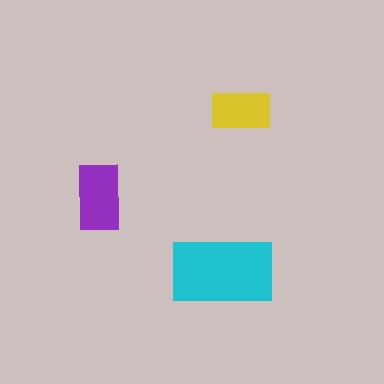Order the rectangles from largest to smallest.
the cyan one, the purple one, the yellow one.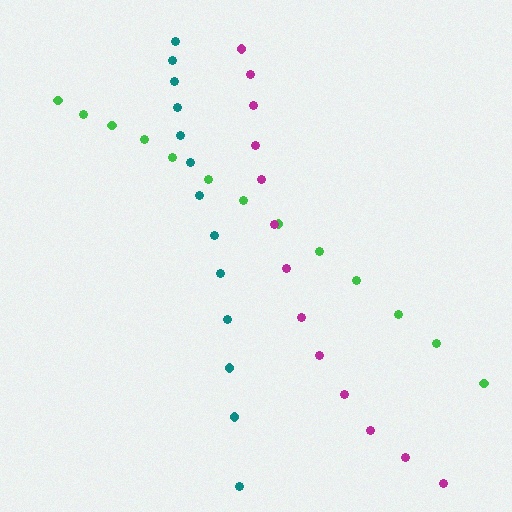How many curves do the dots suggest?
There are 3 distinct paths.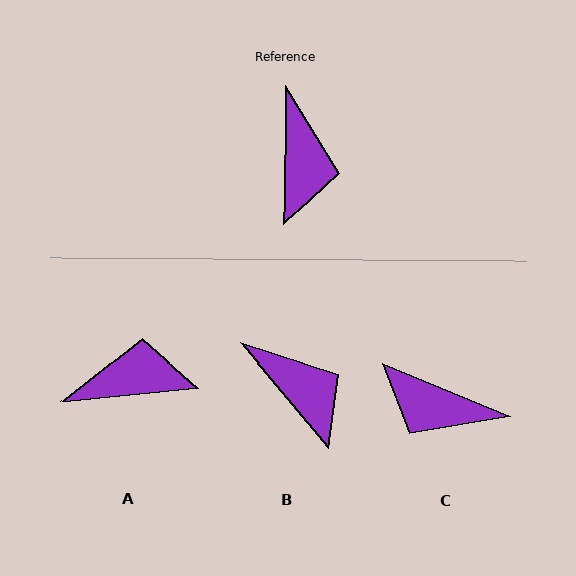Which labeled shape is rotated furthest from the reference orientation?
C, about 112 degrees away.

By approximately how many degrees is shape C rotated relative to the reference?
Approximately 112 degrees clockwise.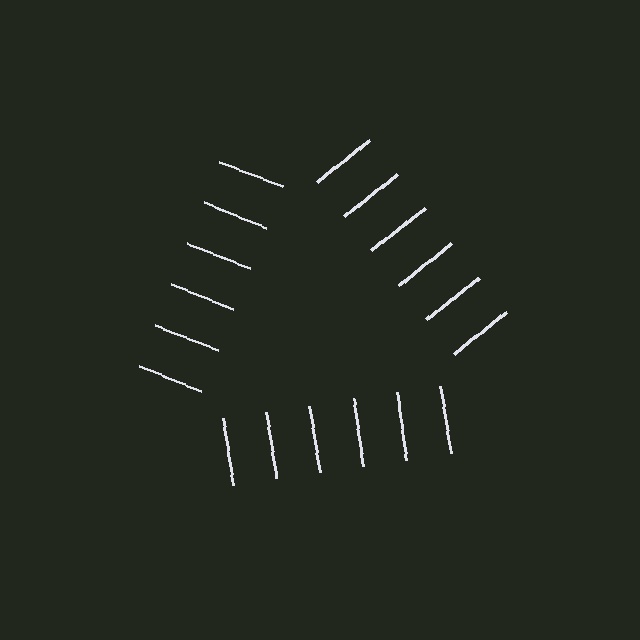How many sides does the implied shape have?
3 sides — the line-ends trace a triangle.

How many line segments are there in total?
18 — 6 along each of the 3 edges.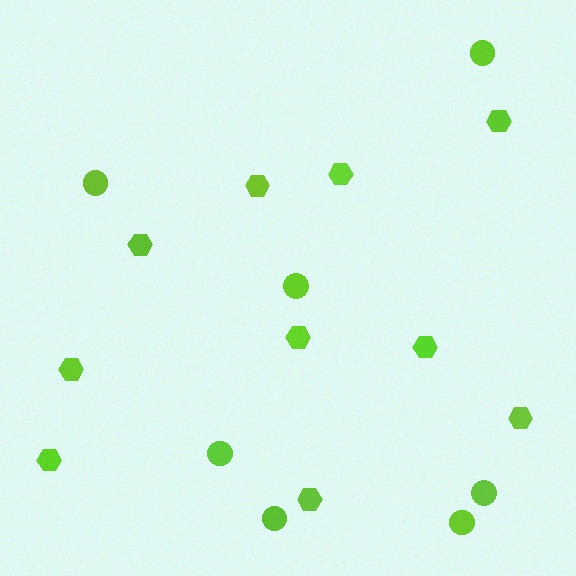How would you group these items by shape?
There are 2 groups: one group of hexagons (10) and one group of circles (7).